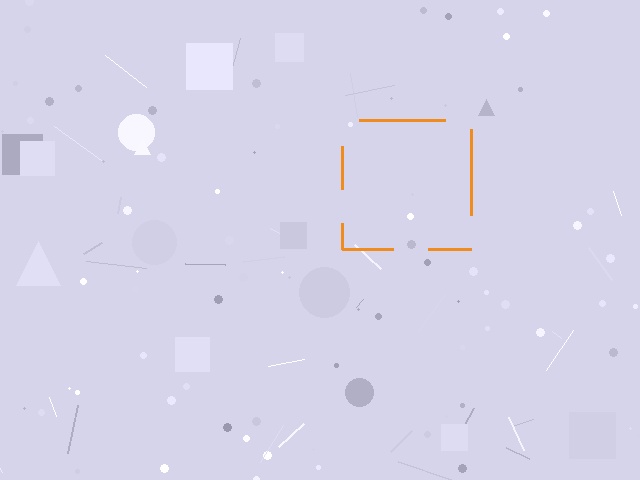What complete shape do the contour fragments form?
The contour fragments form a square.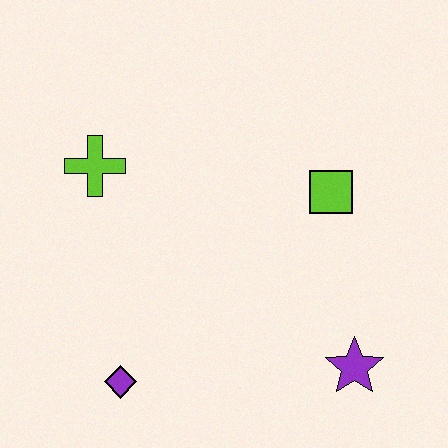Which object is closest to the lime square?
The purple star is closest to the lime square.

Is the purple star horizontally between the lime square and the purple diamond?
No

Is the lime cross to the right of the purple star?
No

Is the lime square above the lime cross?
No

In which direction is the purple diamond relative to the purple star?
The purple diamond is to the left of the purple star.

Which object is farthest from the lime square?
The purple diamond is farthest from the lime square.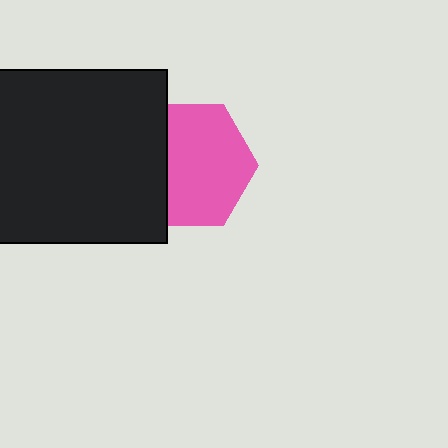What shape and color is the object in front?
The object in front is a black square.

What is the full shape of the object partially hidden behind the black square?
The partially hidden object is a pink hexagon.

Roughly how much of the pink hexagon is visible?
Most of it is visible (roughly 70%).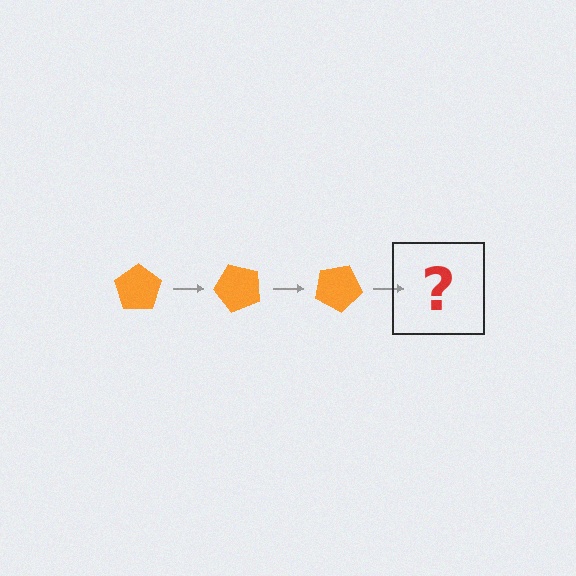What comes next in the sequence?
The next element should be an orange pentagon rotated 150 degrees.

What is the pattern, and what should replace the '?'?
The pattern is that the pentagon rotates 50 degrees each step. The '?' should be an orange pentagon rotated 150 degrees.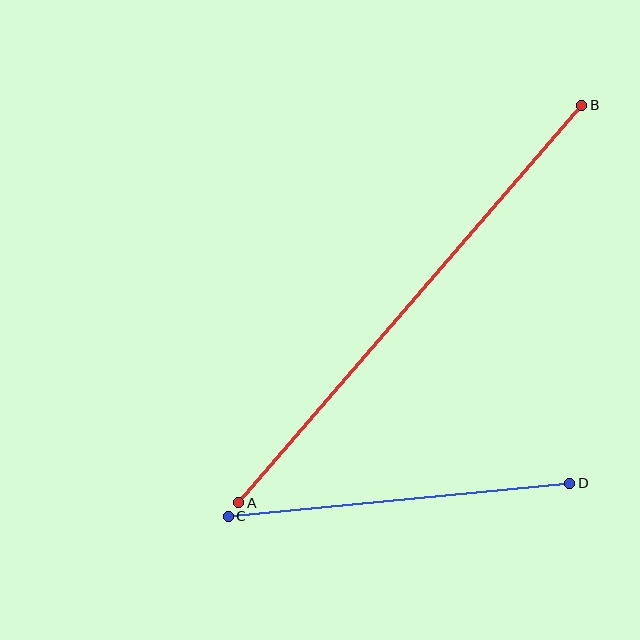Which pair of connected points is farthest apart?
Points A and B are farthest apart.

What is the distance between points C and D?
The distance is approximately 343 pixels.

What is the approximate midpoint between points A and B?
The midpoint is at approximately (410, 304) pixels.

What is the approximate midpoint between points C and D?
The midpoint is at approximately (399, 500) pixels.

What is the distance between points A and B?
The distance is approximately 525 pixels.